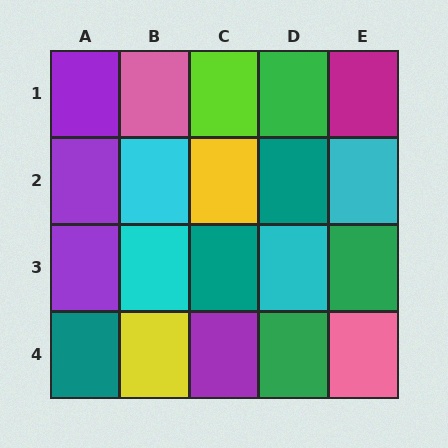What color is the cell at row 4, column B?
Yellow.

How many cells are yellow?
2 cells are yellow.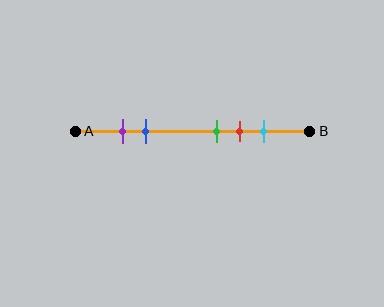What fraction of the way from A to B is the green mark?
The green mark is approximately 60% (0.6) of the way from A to B.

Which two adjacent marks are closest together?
The purple and blue marks are the closest adjacent pair.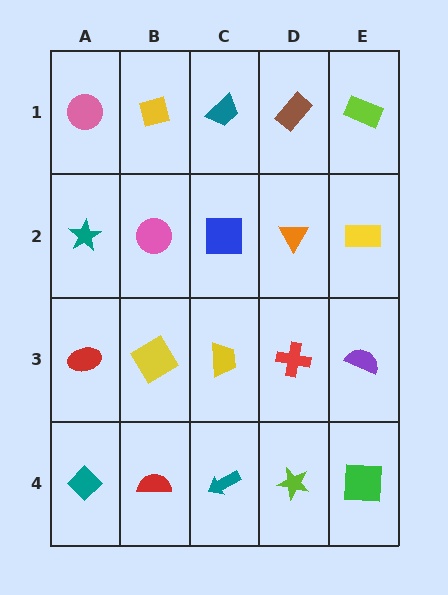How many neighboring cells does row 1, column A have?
2.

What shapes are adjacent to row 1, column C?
A blue square (row 2, column C), a yellow square (row 1, column B), a brown rectangle (row 1, column D).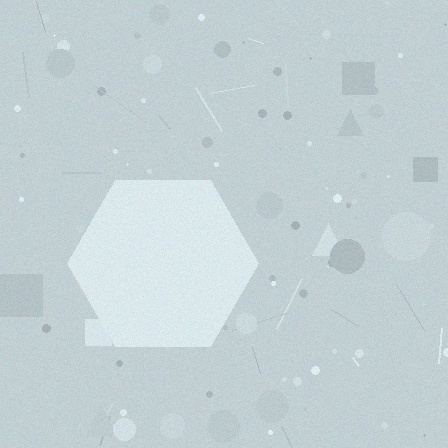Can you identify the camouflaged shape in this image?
The camouflaged shape is a hexagon.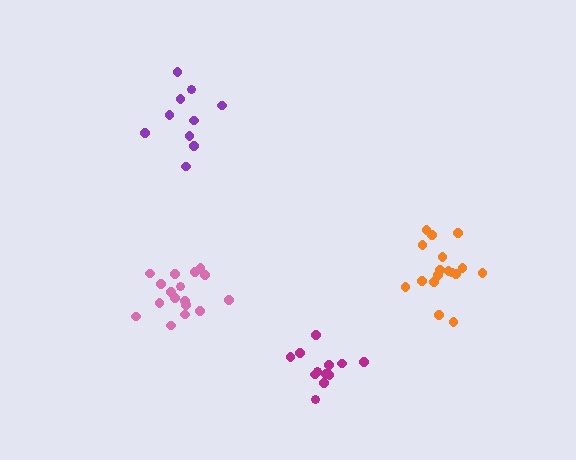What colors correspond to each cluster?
The clusters are colored: orange, pink, purple, magenta.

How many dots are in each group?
Group 1: 17 dots, Group 2: 17 dots, Group 3: 11 dots, Group 4: 12 dots (57 total).